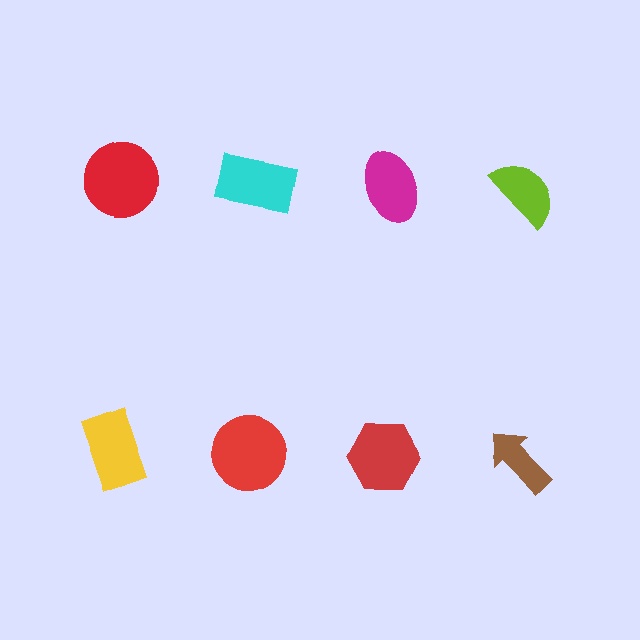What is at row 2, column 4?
A brown arrow.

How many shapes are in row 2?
4 shapes.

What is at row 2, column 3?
A red hexagon.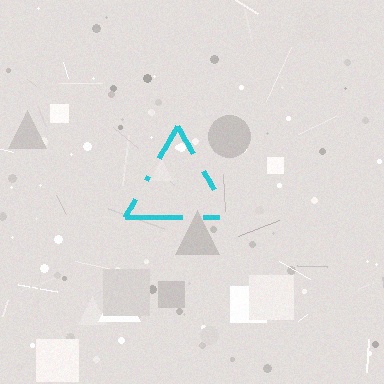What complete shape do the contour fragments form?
The contour fragments form a triangle.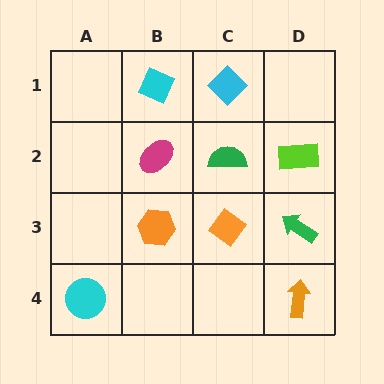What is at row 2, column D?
A lime rectangle.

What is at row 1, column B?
A cyan diamond.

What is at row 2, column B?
A magenta ellipse.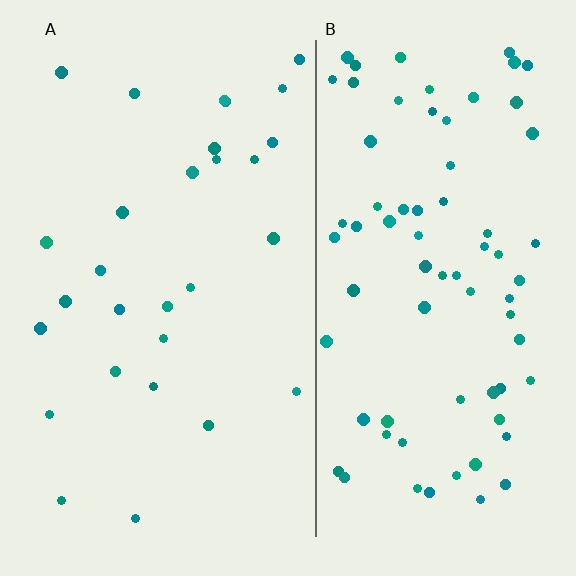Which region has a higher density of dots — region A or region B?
B (the right).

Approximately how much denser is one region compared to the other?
Approximately 2.6× — region B over region A.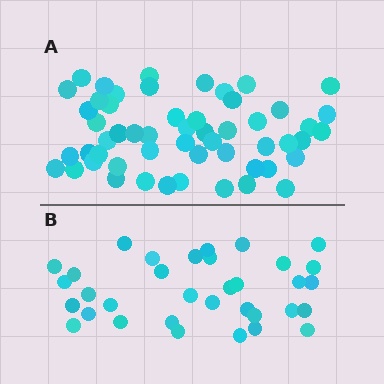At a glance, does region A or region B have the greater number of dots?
Region A (the top region) has more dots.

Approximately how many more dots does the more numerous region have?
Region A has approximately 20 more dots than region B.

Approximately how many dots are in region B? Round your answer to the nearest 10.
About 30 dots. (The exact count is 34, which rounds to 30.)